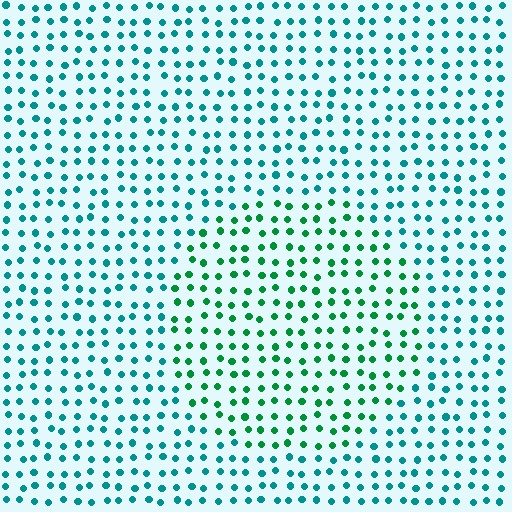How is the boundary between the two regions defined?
The boundary is defined purely by a slight shift in hue (about 37 degrees). Spacing, size, and orientation are identical on both sides.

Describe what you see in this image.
The image is filled with small teal elements in a uniform arrangement. A circle-shaped region is visible where the elements are tinted to a slightly different hue, forming a subtle color boundary.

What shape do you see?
I see a circle.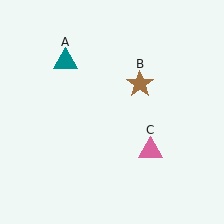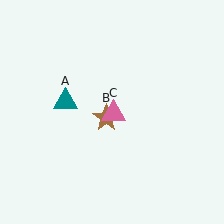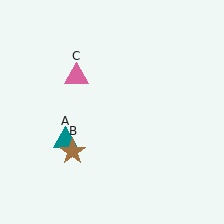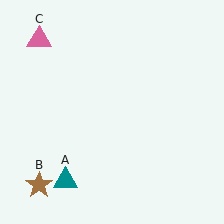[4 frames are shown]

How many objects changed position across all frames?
3 objects changed position: teal triangle (object A), brown star (object B), pink triangle (object C).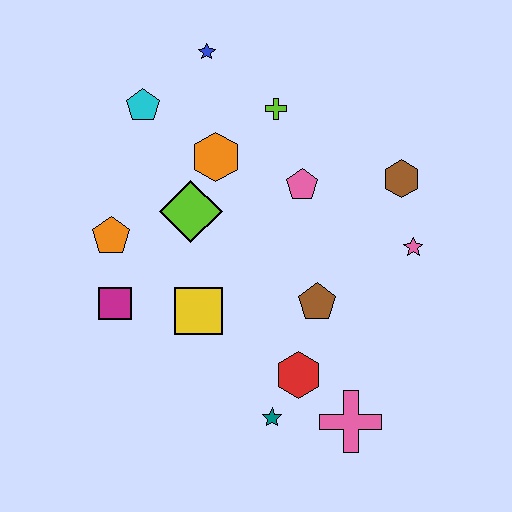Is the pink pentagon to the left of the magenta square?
No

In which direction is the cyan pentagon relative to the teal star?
The cyan pentagon is above the teal star.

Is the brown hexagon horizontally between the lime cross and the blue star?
No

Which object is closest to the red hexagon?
The teal star is closest to the red hexagon.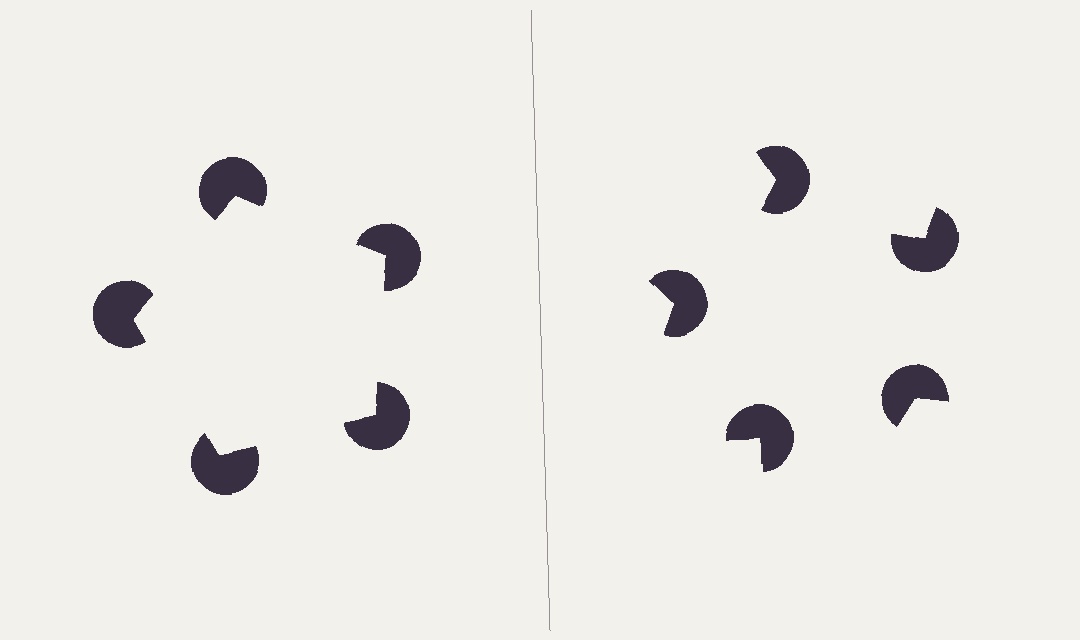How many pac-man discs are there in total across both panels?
10 — 5 on each side.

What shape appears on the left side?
An illusory pentagon.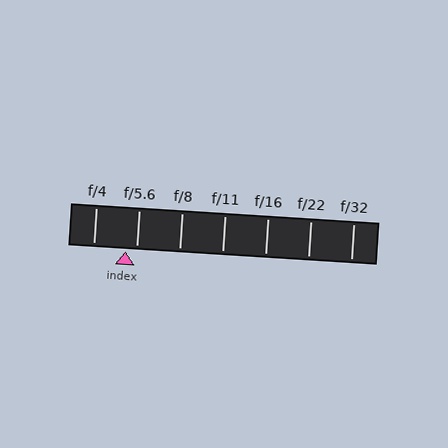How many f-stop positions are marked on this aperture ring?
There are 7 f-stop positions marked.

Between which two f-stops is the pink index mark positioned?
The index mark is between f/4 and f/5.6.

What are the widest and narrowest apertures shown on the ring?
The widest aperture shown is f/4 and the narrowest is f/32.